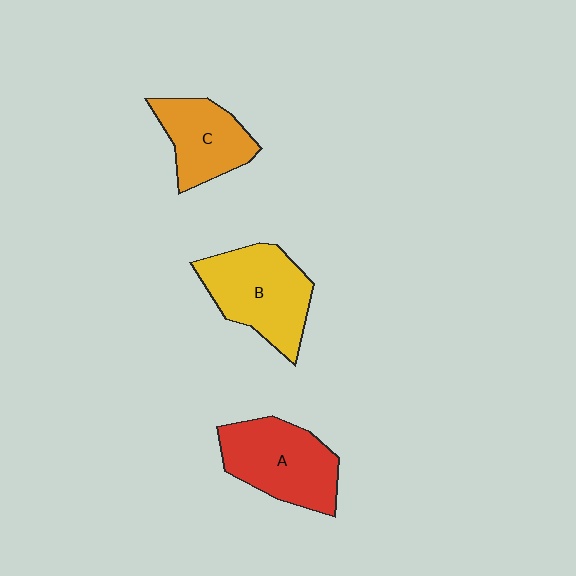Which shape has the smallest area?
Shape C (orange).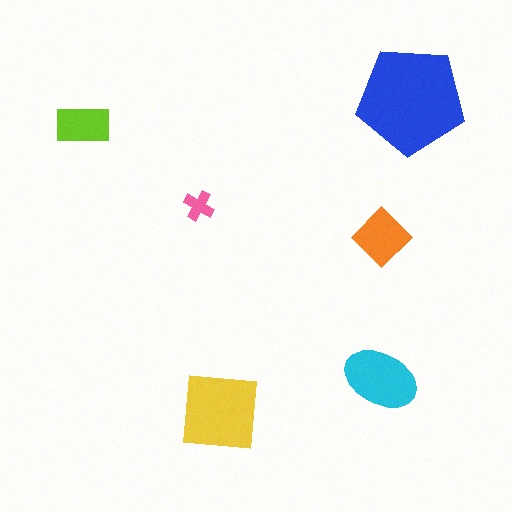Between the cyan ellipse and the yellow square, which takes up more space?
The yellow square.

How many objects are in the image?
There are 6 objects in the image.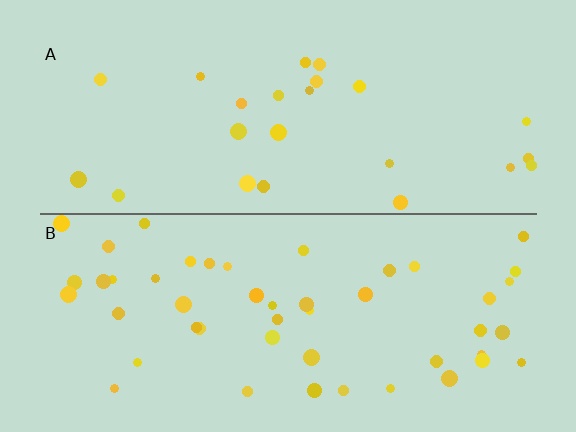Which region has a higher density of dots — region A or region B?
B (the bottom).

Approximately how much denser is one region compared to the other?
Approximately 2.0× — region B over region A.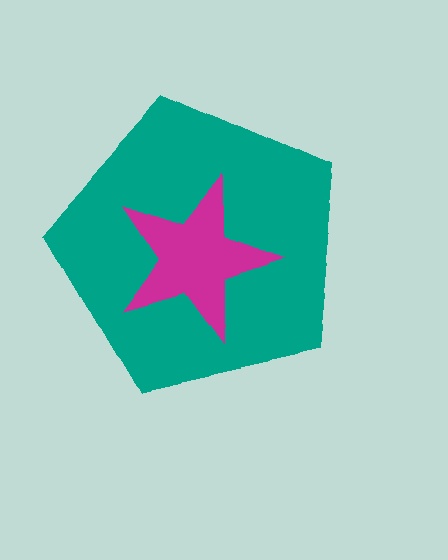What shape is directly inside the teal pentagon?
The magenta star.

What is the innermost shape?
The magenta star.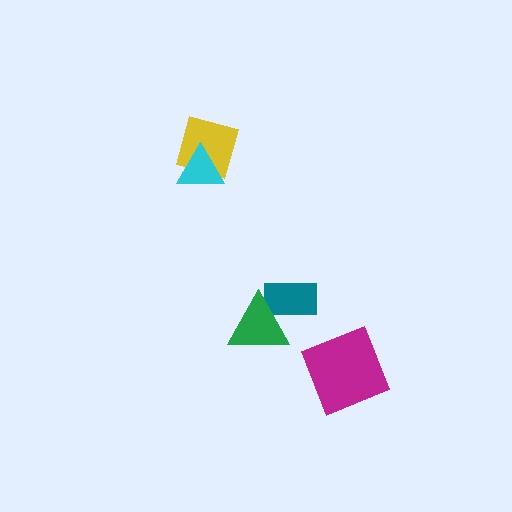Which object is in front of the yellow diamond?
The cyan triangle is in front of the yellow diamond.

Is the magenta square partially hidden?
No, no other shape covers it.